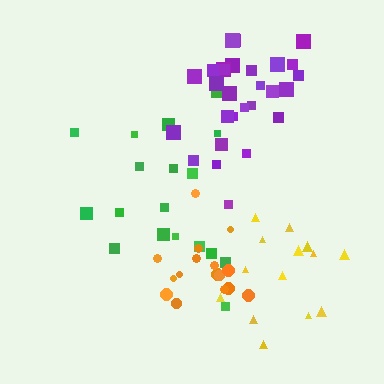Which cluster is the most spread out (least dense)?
Green.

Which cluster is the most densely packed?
Orange.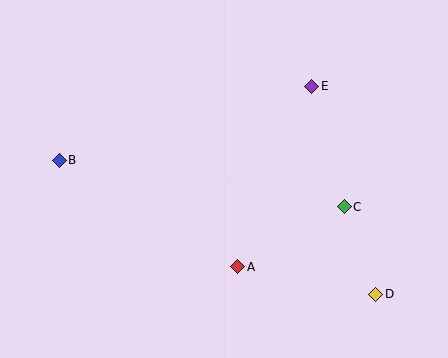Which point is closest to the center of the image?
Point A at (238, 267) is closest to the center.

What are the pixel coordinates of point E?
Point E is at (312, 87).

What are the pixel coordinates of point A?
Point A is at (238, 267).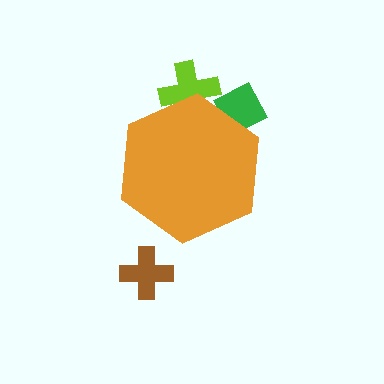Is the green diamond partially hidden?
Yes, the green diamond is partially hidden behind the orange hexagon.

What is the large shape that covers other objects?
An orange hexagon.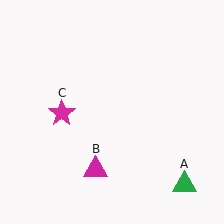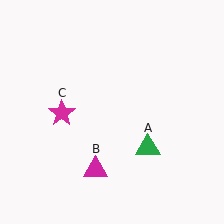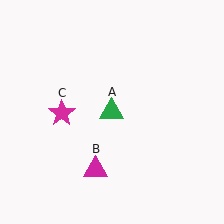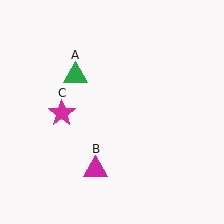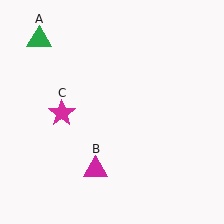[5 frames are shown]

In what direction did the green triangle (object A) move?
The green triangle (object A) moved up and to the left.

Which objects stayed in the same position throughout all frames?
Magenta triangle (object B) and magenta star (object C) remained stationary.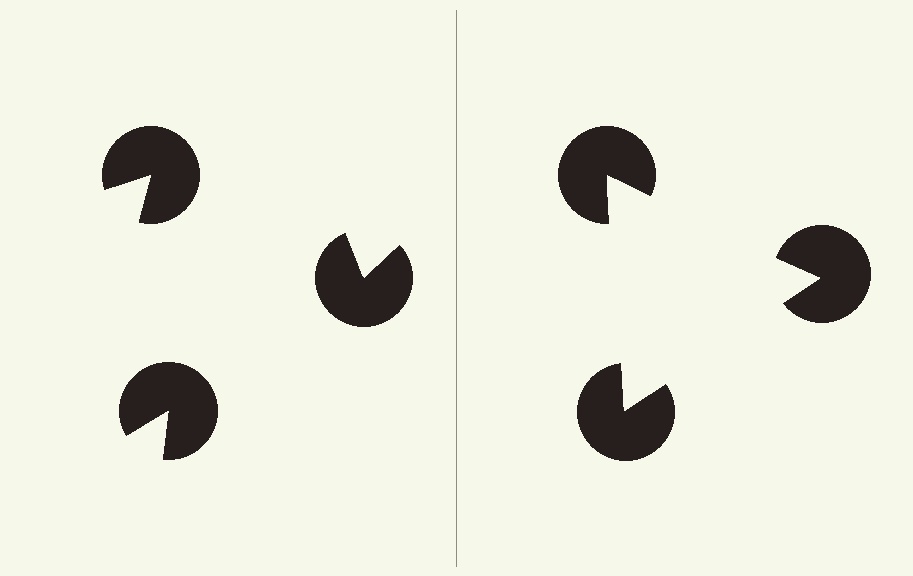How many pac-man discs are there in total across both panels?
6 — 3 on each side.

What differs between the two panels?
The pac-man discs are positioned identically on both sides; only the wedge orientations differ. On the right they align to a triangle; on the left they are misaligned.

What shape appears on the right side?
An illusory triangle.